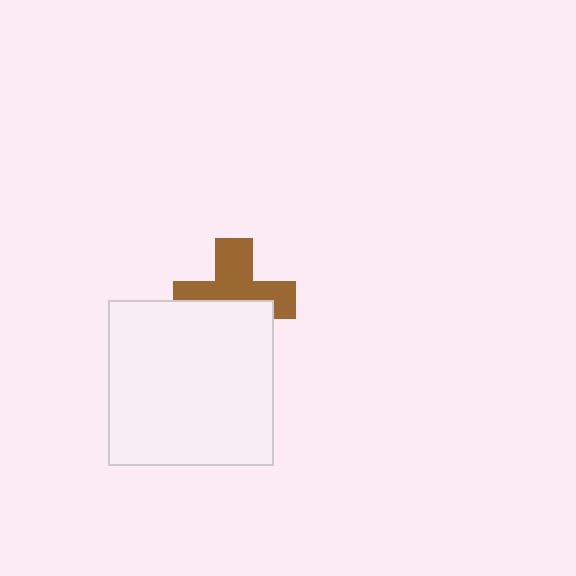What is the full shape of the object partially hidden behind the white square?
The partially hidden object is a brown cross.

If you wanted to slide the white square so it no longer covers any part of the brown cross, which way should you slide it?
Slide it down — that is the most direct way to separate the two shapes.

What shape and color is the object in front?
The object in front is a white square.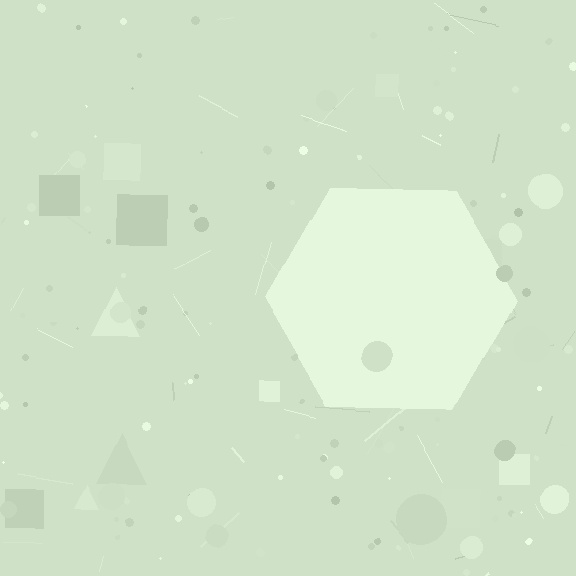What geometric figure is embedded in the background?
A hexagon is embedded in the background.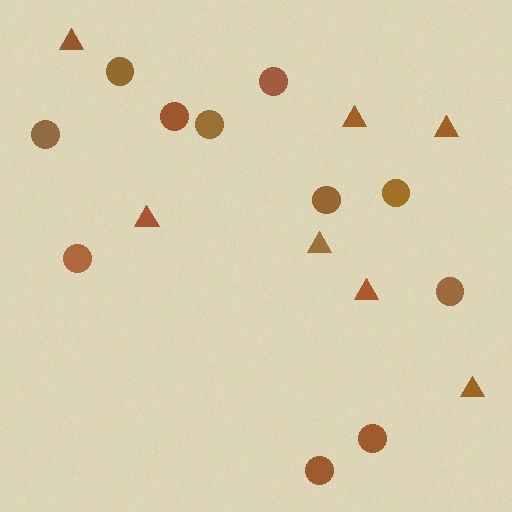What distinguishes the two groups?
There are 2 groups: one group of circles (11) and one group of triangles (7).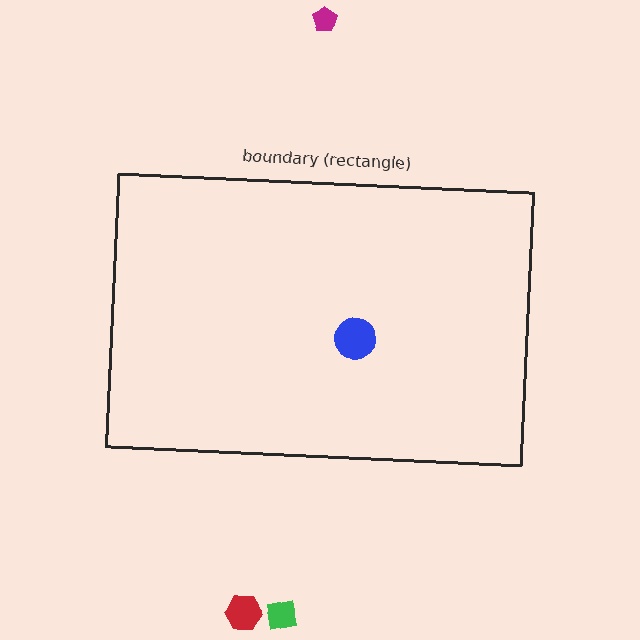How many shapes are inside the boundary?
1 inside, 3 outside.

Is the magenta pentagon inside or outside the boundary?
Outside.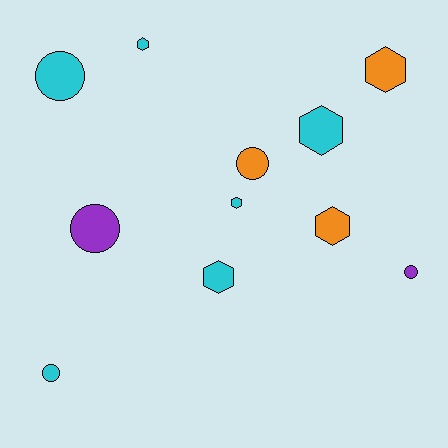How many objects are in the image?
There are 11 objects.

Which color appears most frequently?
Cyan, with 6 objects.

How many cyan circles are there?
There are 2 cyan circles.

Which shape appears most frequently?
Hexagon, with 6 objects.